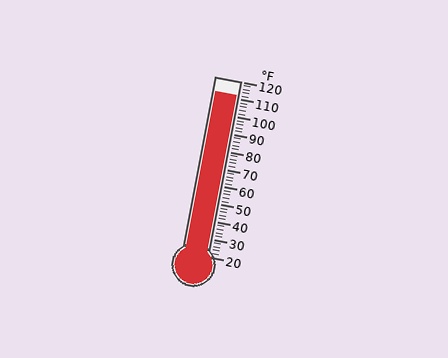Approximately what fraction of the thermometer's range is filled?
The thermometer is filled to approximately 90% of its range.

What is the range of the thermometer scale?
The thermometer scale ranges from 20°F to 120°F.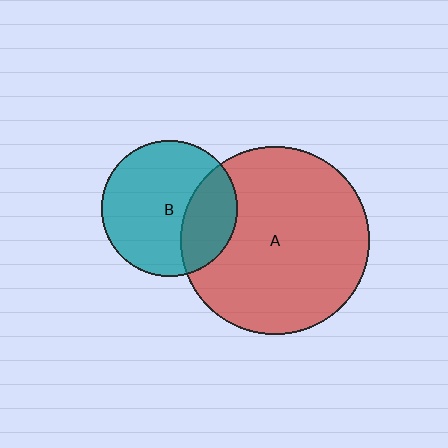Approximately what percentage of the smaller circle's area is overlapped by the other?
Approximately 30%.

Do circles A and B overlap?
Yes.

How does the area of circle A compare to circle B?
Approximately 1.9 times.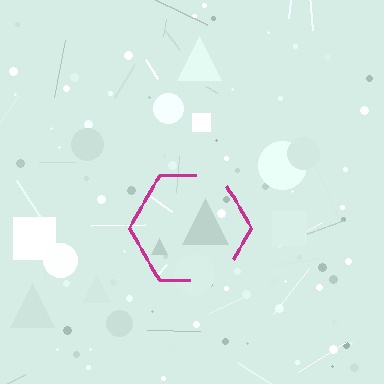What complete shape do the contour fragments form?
The contour fragments form a hexagon.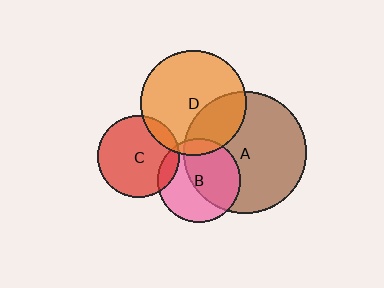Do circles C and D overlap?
Yes.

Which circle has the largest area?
Circle A (brown).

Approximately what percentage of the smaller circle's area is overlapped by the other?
Approximately 10%.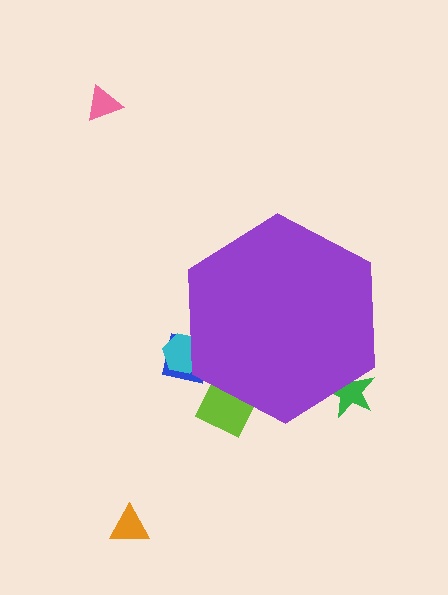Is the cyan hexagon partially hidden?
Yes, the cyan hexagon is partially hidden behind the purple hexagon.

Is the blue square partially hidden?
Yes, the blue square is partially hidden behind the purple hexagon.